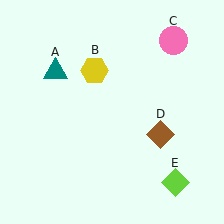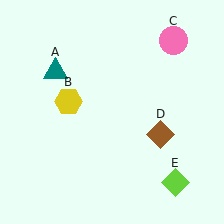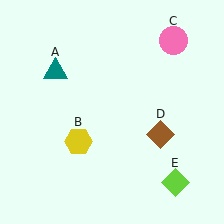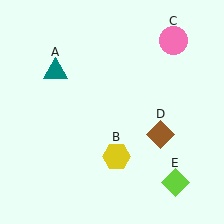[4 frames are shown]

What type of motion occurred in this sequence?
The yellow hexagon (object B) rotated counterclockwise around the center of the scene.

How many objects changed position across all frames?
1 object changed position: yellow hexagon (object B).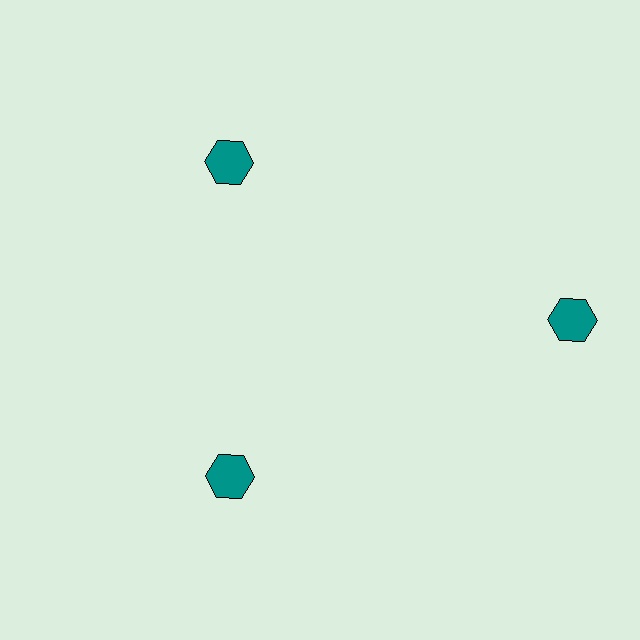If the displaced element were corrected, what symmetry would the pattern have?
It would have 3-fold rotational symmetry — the pattern would map onto itself every 120 degrees.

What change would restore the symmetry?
The symmetry would be restored by moving it inward, back onto the ring so that all 3 hexagons sit at equal angles and equal distance from the center.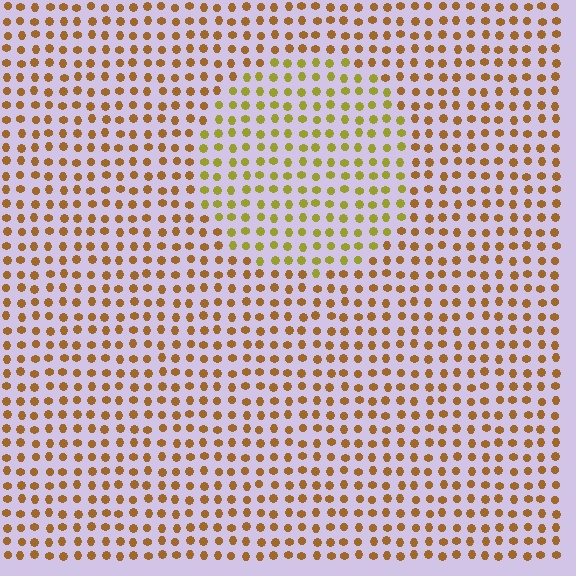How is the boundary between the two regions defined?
The boundary is defined purely by a slight shift in hue (about 33 degrees). Spacing, size, and orientation are identical on both sides.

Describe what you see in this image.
The image is filled with small brown elements in a uniform arrangement. A circle-shaped region is visible where the elements are tinted to a slightly different hue, forming a subtle color boundary.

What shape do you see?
I see a circle.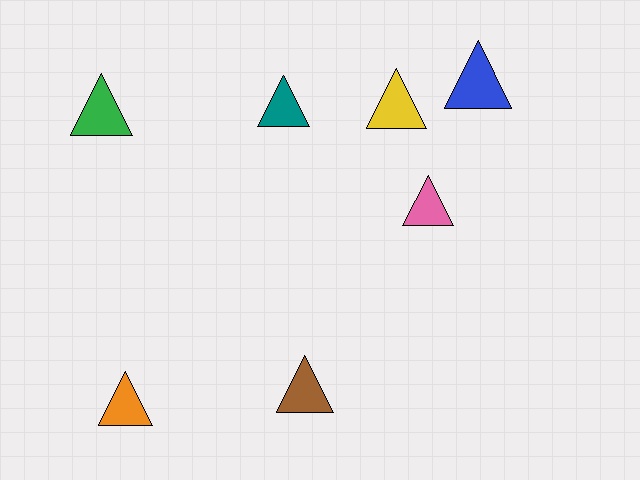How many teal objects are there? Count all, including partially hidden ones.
There is 1 teal object.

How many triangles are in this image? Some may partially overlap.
There are 7 triangles.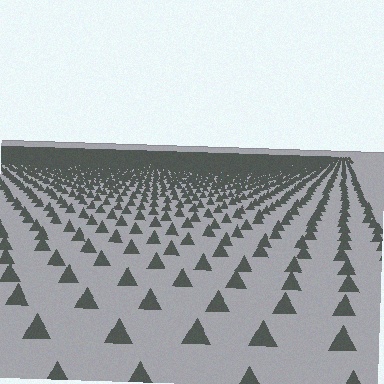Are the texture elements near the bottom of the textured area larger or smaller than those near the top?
Larger. Near the bottom, elements are closer to the viewer and appear at a bigger on-screen size.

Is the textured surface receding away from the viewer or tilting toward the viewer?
The surface is receding away from the viewer. Texture elements get smaller and denser toward the top.